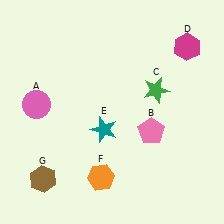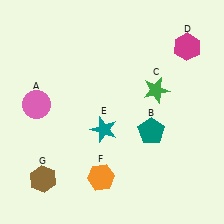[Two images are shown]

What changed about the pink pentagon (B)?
In Image 1, B is pink. In Image 2, it changed to teal.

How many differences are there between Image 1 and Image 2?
There is 1 difference between the two images.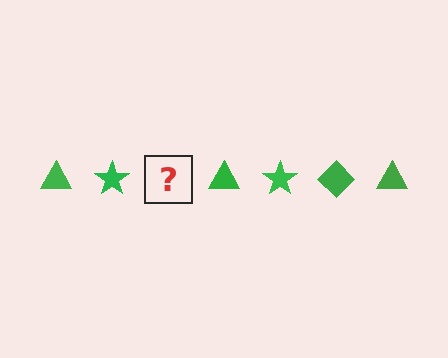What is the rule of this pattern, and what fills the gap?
The rule is that the pattern cycles through triangle, star, diamond shapes in green. The gap should be filled with a green diamond.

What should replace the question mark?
The question mark should be replaced with a green diamond.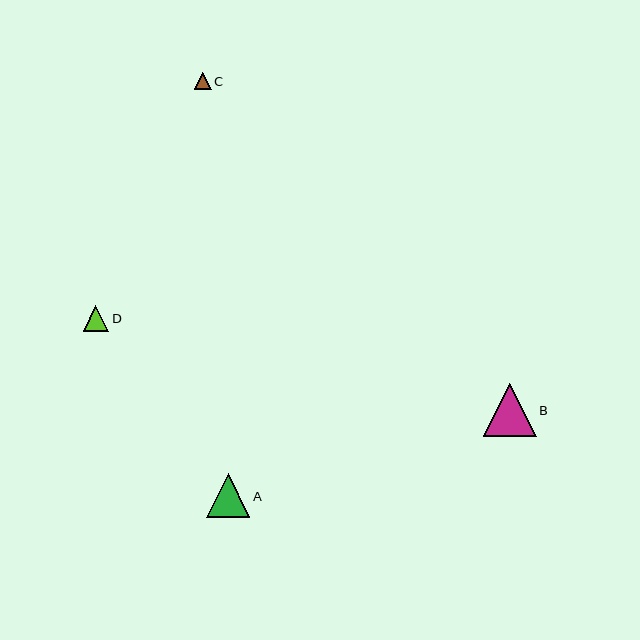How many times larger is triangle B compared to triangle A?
Triangle B is approximately 1.2 times the size of triangle A.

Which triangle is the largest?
Triangle B is the largest with a size of approximately 53 pixels.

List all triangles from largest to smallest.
From largest to smallest: B, A, D, C.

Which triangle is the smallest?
Triangle C is the smallest with a size of approximately 17 pixels.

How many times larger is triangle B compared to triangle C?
Triangle B is approximately 3.1 times the size of triangle C.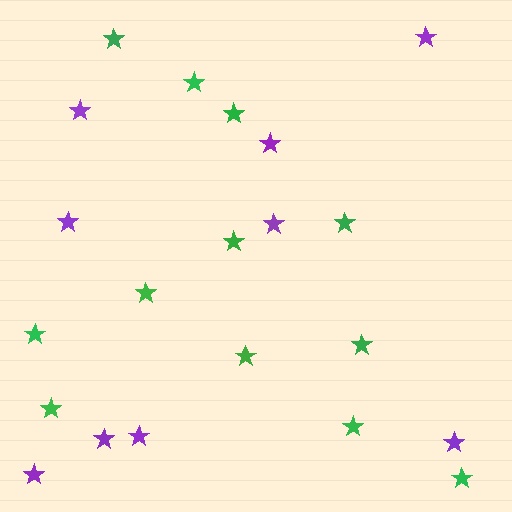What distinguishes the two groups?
There are 2 groups: one group of green stars (12) and one group of purple stars (9).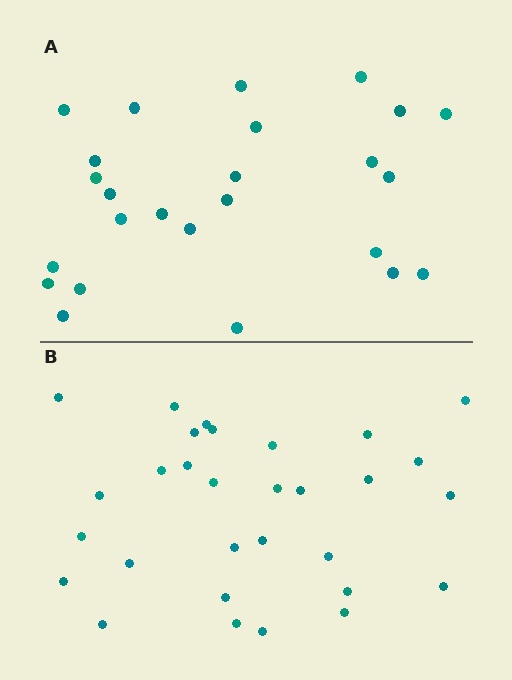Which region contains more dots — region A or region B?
Region B (the bottom region) has more dots.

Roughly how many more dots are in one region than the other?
Region B has about 5 more dots than region A.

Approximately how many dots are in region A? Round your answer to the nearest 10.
About 20 dots. (The exact count is 25, which rounds to 20.)